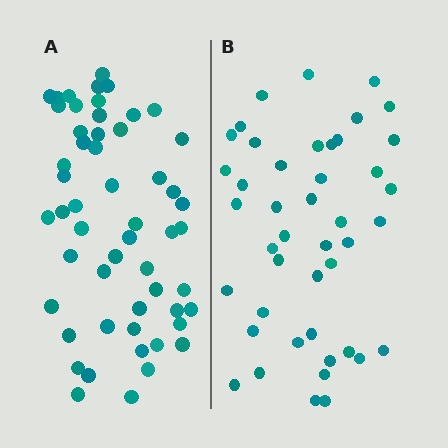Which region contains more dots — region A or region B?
Region A (the left region) has more dots.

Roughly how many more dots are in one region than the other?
Region A has roughly 10 or so more dots than region B.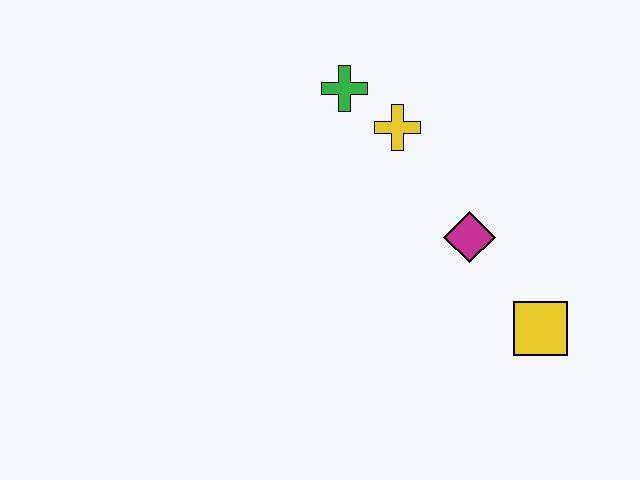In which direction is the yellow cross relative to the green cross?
The yellow cross is to the right of the green cross.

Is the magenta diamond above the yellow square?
Yes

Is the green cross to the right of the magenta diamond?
No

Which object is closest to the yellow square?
The magenta diamond is closest to the yellow square.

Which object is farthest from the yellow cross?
The yellow square is farthest from the yellow cross.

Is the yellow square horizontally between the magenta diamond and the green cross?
No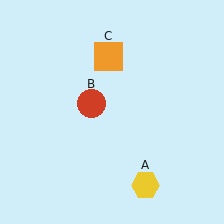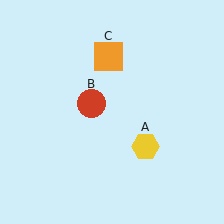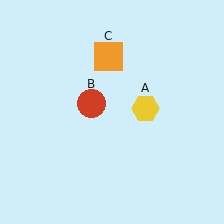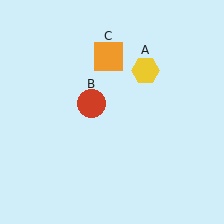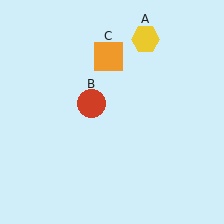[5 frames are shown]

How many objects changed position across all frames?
1 object changed position: yellow hexagon (object A).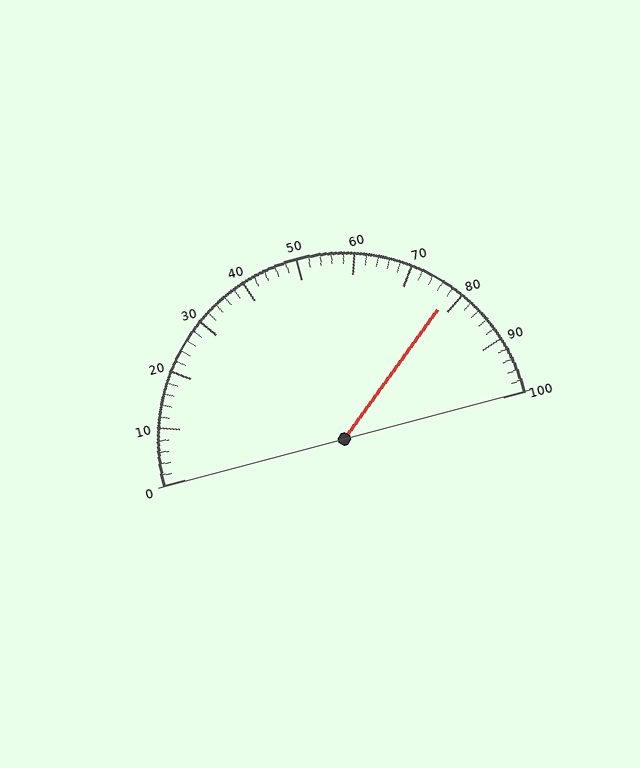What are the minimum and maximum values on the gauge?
The gauge ranges from 0 to 100.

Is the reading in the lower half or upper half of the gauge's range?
The reading is in the upper half of the range (0 to 100).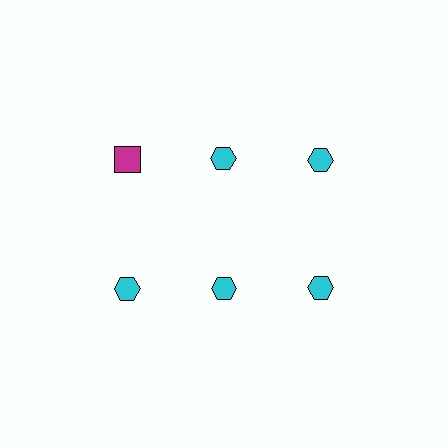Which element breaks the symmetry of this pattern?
The magenta square in the top row, leftmost column breaks the symmetry. All other shapes are cyan hexagons.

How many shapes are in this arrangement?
There are 6 shapes arranged in a grid pattern.